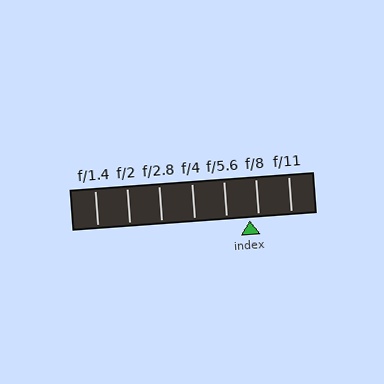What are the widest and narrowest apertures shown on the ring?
The widest aperture shown is f/1.4 and the narrowest is f/11.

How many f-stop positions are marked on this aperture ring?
There are 7 f-stop positions marked.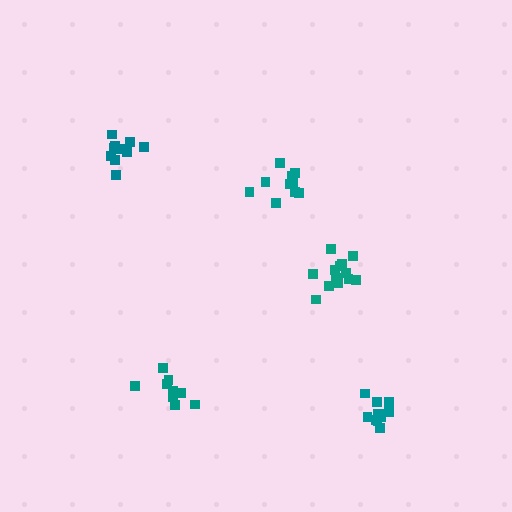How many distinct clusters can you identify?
There are 5 distinct clusters.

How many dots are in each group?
Group 1: 14 dots, Group 2: 10 dots, Group 3: 12 dots, Group 4: 10 dots, Group 5: 9 dots (55 total).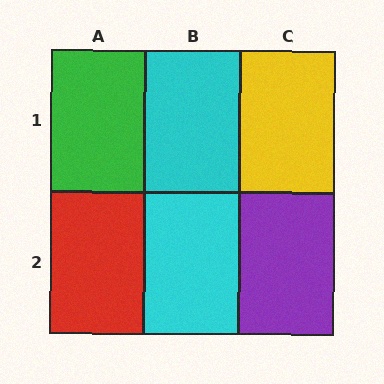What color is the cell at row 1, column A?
Green.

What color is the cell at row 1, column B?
Cyan.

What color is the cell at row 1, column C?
Yellow.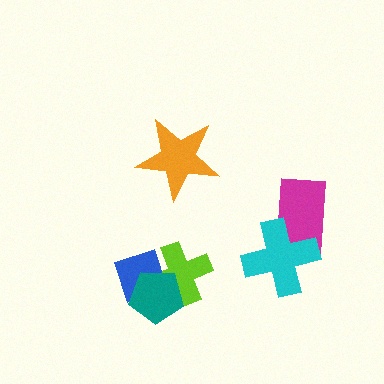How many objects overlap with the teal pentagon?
2 objects overlap with the teal pentagon.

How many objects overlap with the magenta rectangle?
1 object overlaps with the magenta rectangle.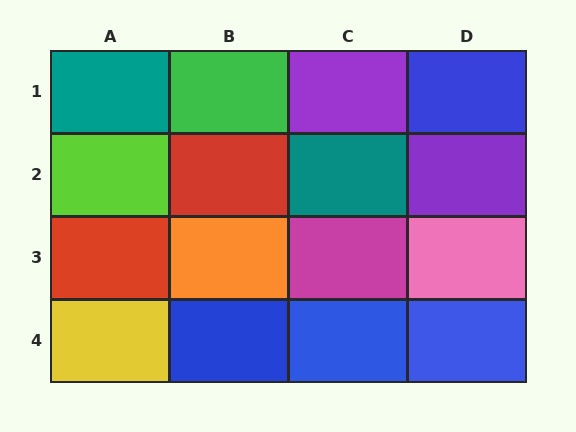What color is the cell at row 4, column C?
Blue.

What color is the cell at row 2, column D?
Purple.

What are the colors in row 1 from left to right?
Teal, green, purple, blue.